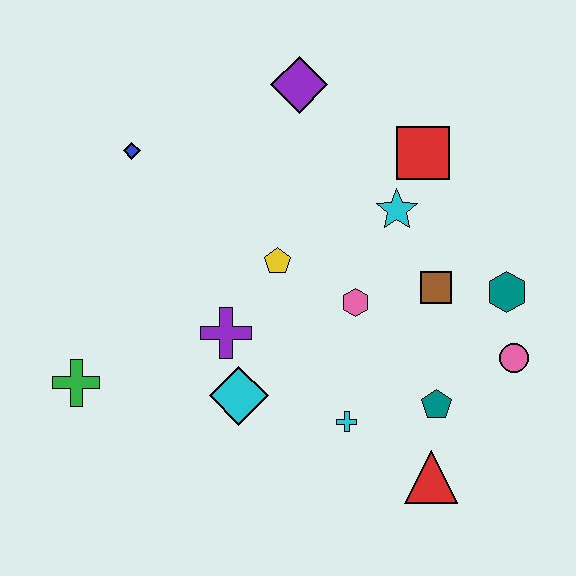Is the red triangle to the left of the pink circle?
Yes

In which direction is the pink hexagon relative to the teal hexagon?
The pink hexagon is to the left of the teal hexagon.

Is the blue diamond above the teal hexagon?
Yes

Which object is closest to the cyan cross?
The teal pentagon is closest to the cyan cross.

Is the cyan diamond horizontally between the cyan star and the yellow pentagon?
No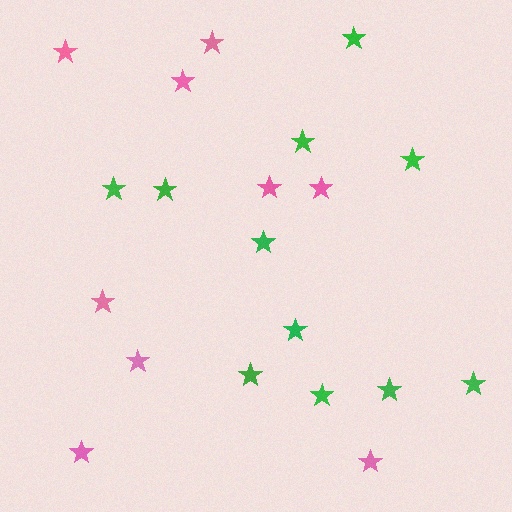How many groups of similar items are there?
There are 2 groups: one group of pink stars (9) and one group of green stars (11).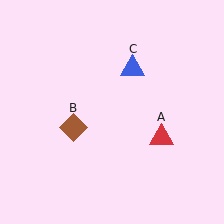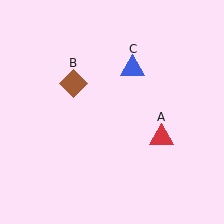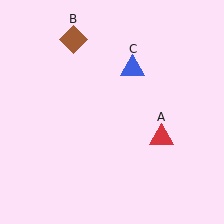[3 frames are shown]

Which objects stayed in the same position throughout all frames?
Red triangle (object A) and blue triangle (object C) remained stationary.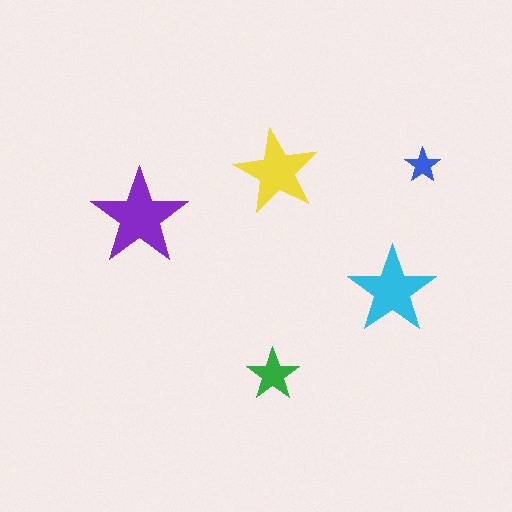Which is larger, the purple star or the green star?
The purple one.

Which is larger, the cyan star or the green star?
The cyan one.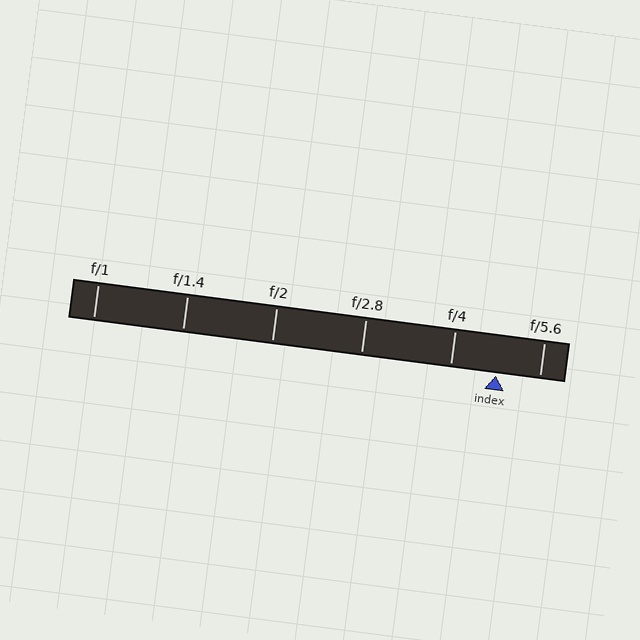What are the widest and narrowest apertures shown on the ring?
The widest aperture shown is f/1 and the narrowest is f/5.6.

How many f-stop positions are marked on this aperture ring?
There are 6 f-stop positions marked.